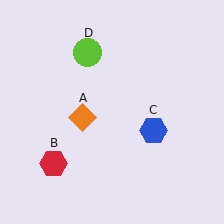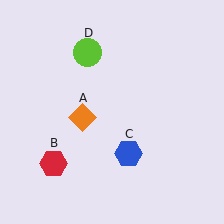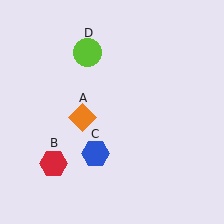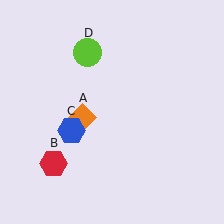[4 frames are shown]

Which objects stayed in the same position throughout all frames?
Orange diamond (object A) and red hexagon (object B) and lime circle (object D) remained stationary.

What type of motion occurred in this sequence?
The blue hexagon (object C) rotated clockwise around the center of the scene.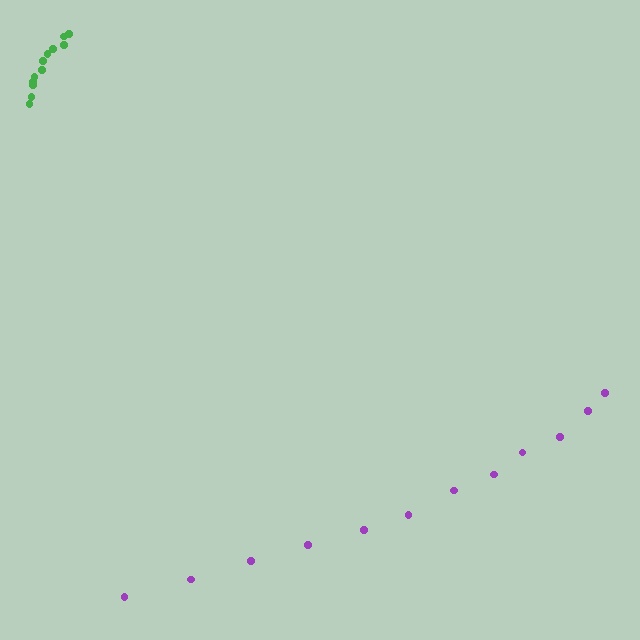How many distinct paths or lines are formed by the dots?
There are 2 distinct paths.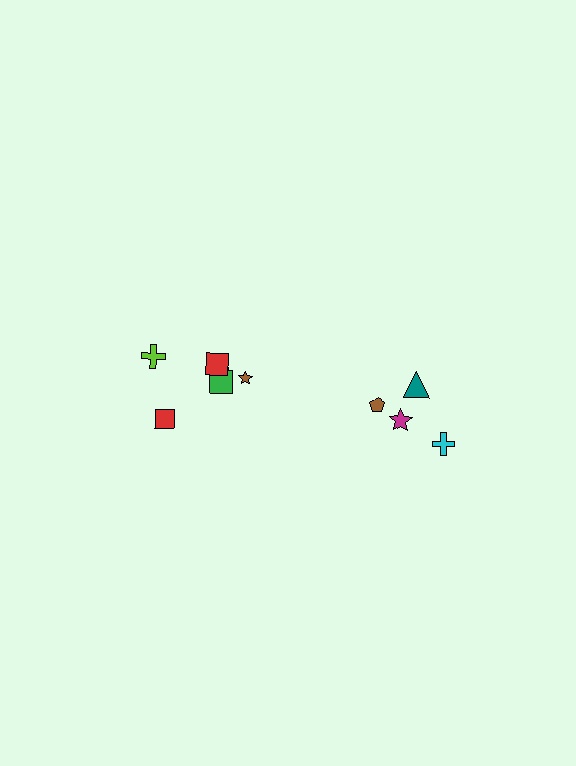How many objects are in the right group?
There are 4 objects.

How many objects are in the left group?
There are 6 objects.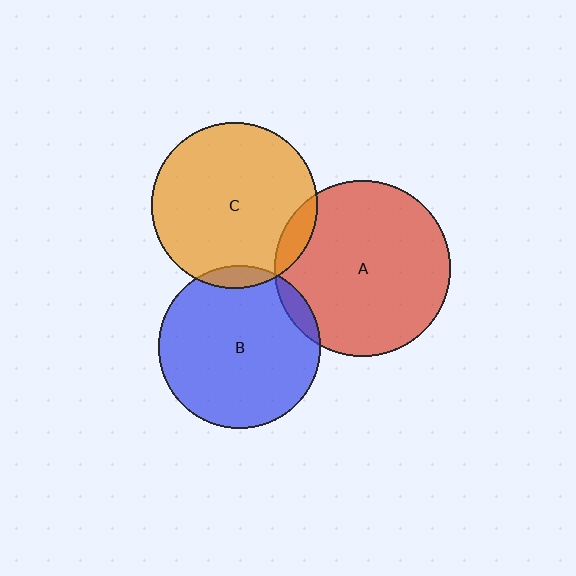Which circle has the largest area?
Circle A (red).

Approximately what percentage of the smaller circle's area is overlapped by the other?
Approximately 10%.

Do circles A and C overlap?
Yes.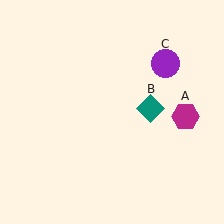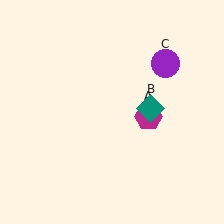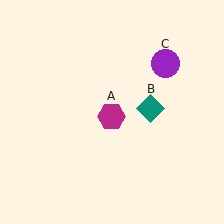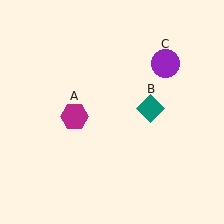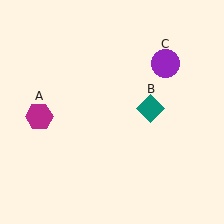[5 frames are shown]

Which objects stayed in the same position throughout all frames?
Teal diamond (object B) and purple circle (object C) remained stationary.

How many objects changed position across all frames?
1 object changed position: magenta hexagon (object A).